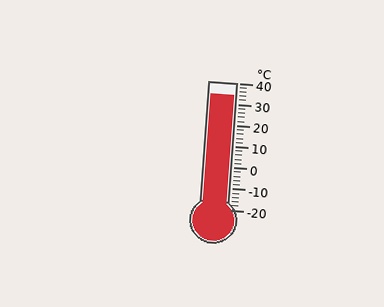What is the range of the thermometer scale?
The thermometer scale ranges from -20°C to 40°C.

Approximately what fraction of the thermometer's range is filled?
The thermometer is filled to approximately 90% of its range.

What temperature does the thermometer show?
The thermometer shows approximately 34°C.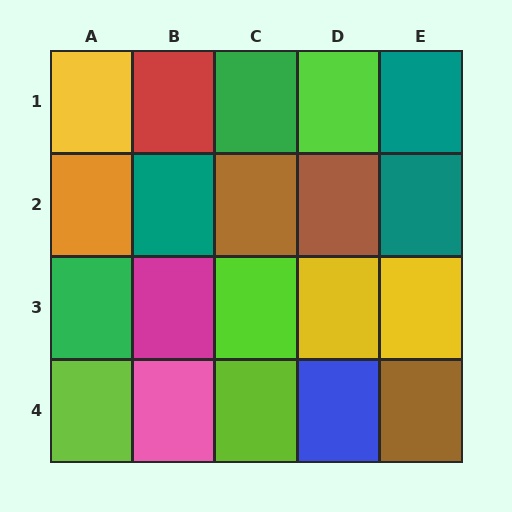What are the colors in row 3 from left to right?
Green, magenta, lime, yellow, yellow.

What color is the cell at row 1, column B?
Red.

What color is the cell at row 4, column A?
Lime.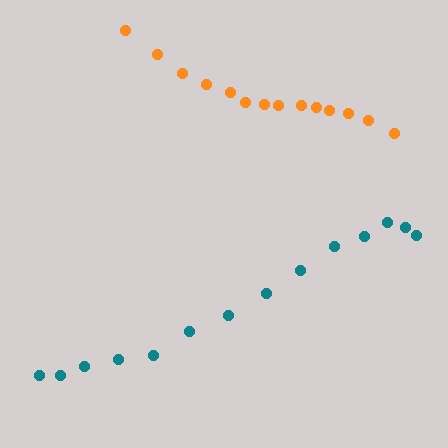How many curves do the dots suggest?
There are 2 distinct paths.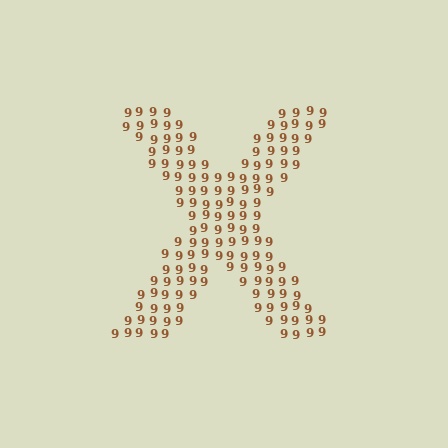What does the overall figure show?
The overall figure shows the letter X.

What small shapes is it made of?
It is made of small digit 9's.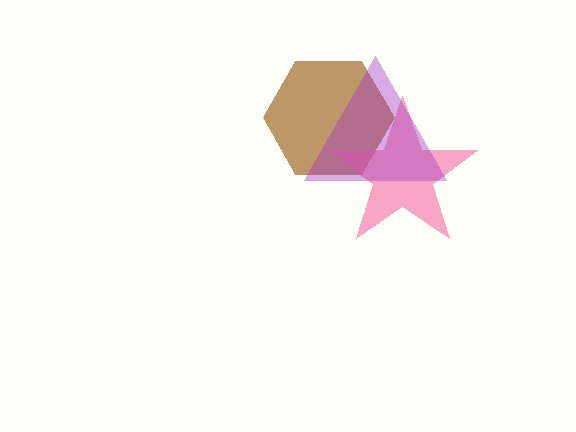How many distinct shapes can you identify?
There are 3 distinct shapes: a brown hexagon, a pink star, a purple triangle.